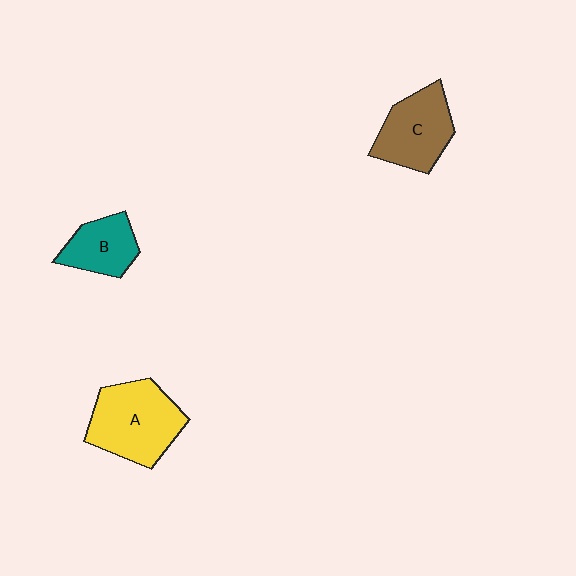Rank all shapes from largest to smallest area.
From largest to smallest: A (yellow), C (brown), B (teal).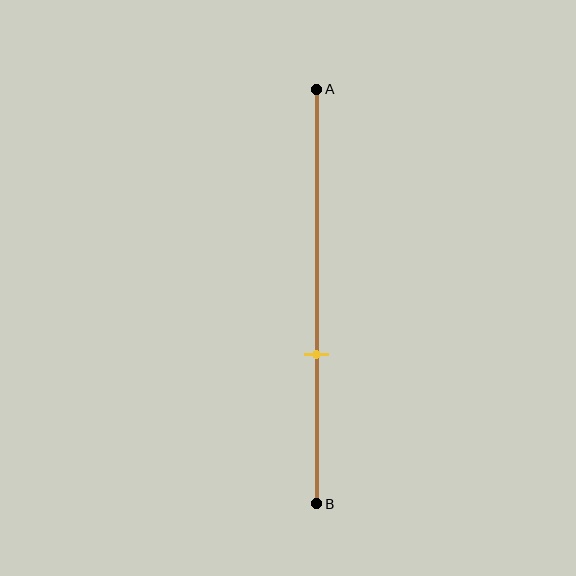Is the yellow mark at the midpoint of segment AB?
No, the mark is at about 65% from A, not at the 50% midpoint.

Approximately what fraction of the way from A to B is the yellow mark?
The yellow mark is approximately 65% of the way from A to B.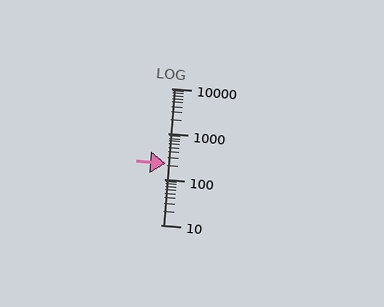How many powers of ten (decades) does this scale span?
The scale spans 3 decades, from 10 to 10000.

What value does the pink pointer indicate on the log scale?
The pointer indicates approximately 220.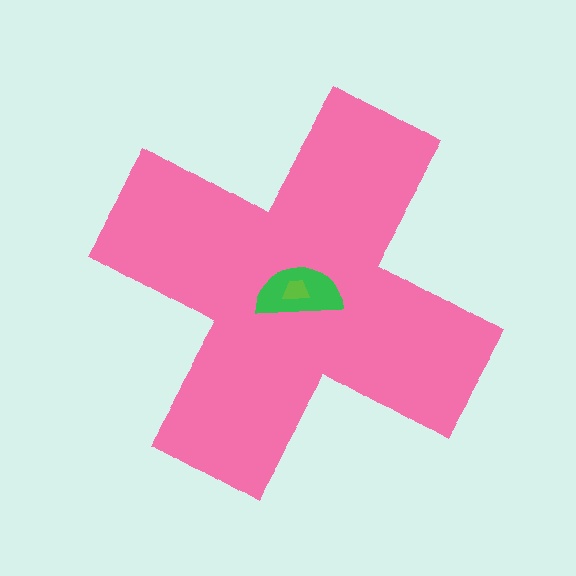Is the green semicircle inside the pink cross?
Yes.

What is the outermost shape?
The pink cross.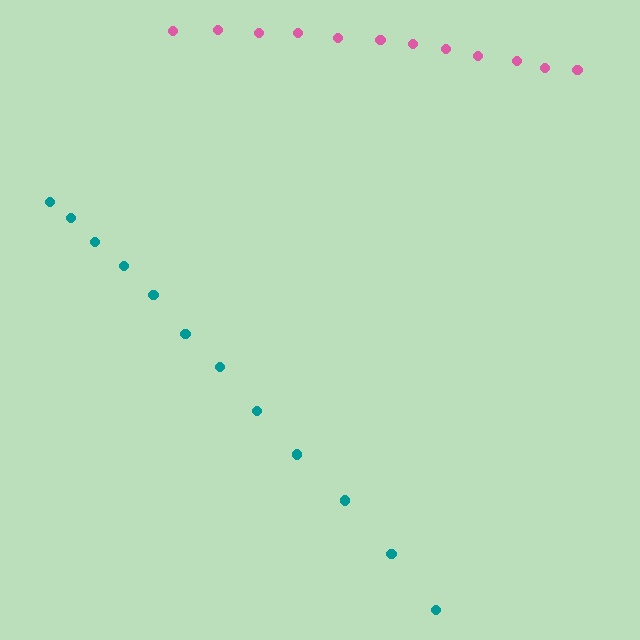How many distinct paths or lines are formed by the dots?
There are 2 distinct paths.